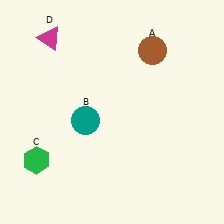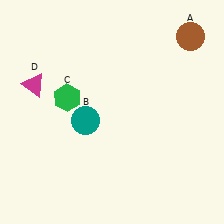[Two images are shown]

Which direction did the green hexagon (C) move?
The green hexagon (C) moved up.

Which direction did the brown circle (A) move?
The brown circle (A) moved right.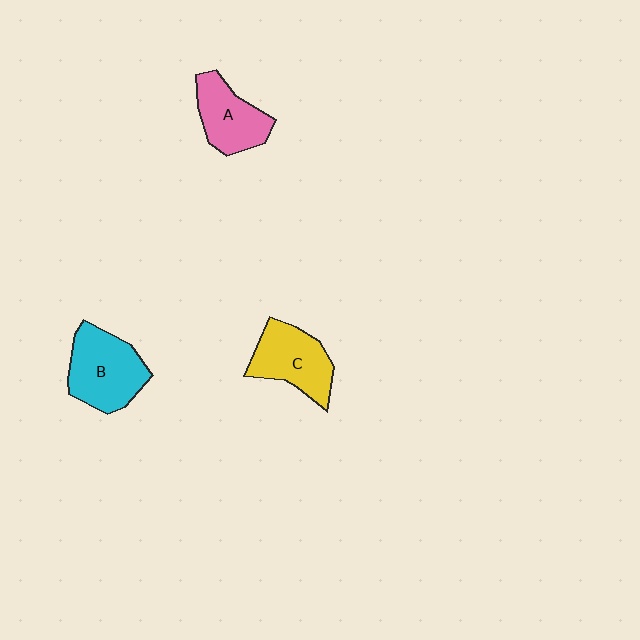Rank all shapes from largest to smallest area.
From largest to smallest: B (cyan), C (yellow), A (pink).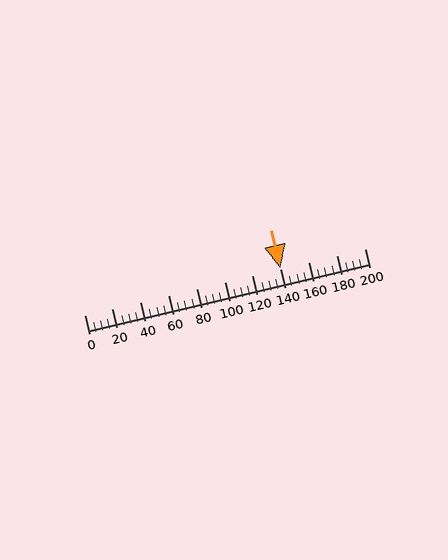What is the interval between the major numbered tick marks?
The major tick marks are spaced 20 units apart.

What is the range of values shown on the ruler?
The ruler shows values from 0 to 200.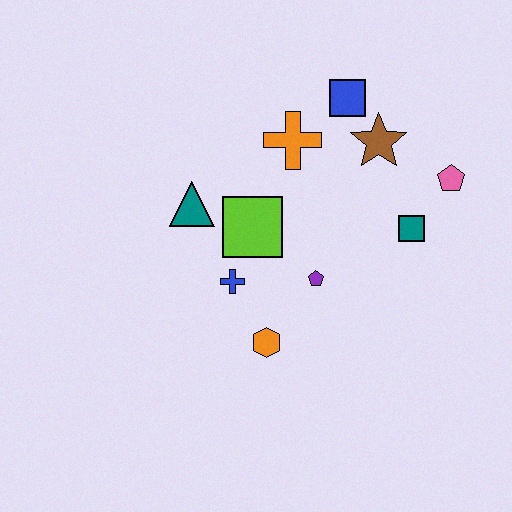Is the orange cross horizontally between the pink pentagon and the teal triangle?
Yes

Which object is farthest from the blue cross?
The pink pentagon is farthest from the blue cross.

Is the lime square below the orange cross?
Yes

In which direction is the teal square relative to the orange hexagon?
The teal square is to the right of the orange hexagon.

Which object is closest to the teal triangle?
The lime square is closest to the teal triangle.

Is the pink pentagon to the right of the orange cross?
Yes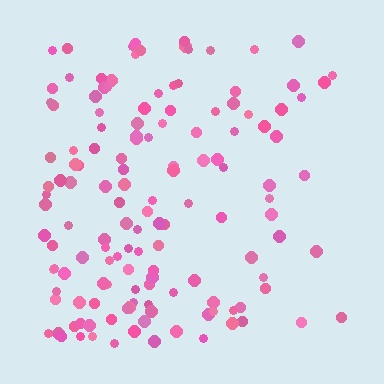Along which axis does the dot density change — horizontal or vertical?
Horizontal.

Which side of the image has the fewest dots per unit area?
The right.